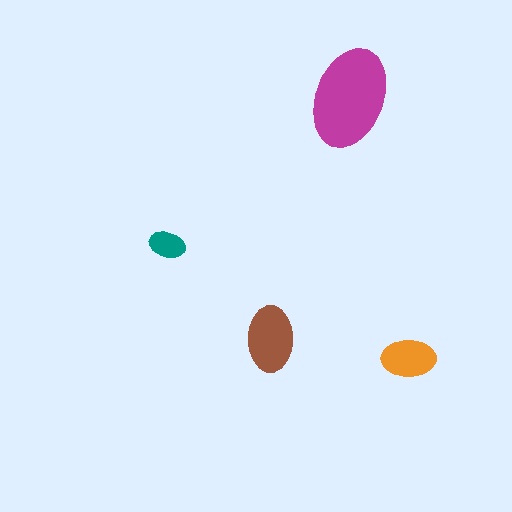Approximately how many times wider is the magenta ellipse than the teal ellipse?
About 2.5 times wider.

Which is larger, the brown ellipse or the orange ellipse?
The brown one.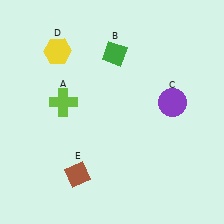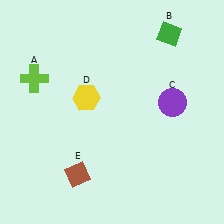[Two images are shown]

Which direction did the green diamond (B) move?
The green diamond (B) moved right.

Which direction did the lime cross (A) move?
The lime cross (A) moved left.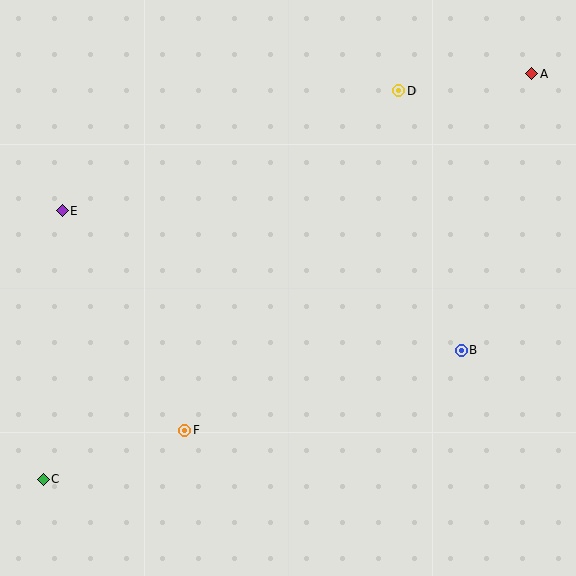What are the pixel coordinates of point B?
Point B is at (461, 350).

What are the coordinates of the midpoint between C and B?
The midpoint between C and B is at (252, 415).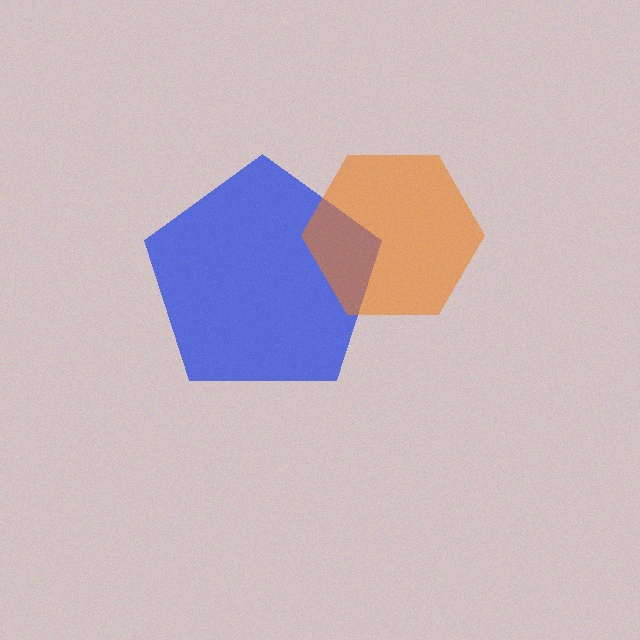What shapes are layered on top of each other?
The layered shapes are: a blue pentagon, an orange hexagon.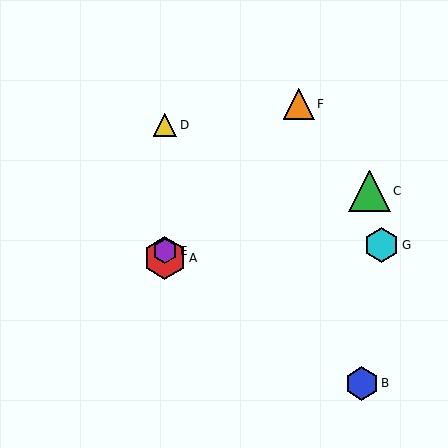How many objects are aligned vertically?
3 objects (A, D, E) are aligned vertically.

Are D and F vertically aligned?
No, D is at x≈165 and F is at x≈299.